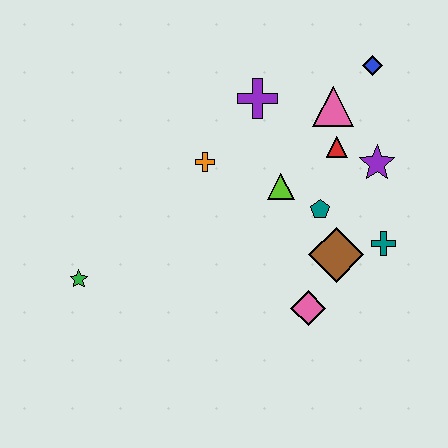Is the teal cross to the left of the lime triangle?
No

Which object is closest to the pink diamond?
The brown diamond is closest to the pink diamond.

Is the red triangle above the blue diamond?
No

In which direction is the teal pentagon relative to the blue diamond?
The teal pentagon is below the blue diamond.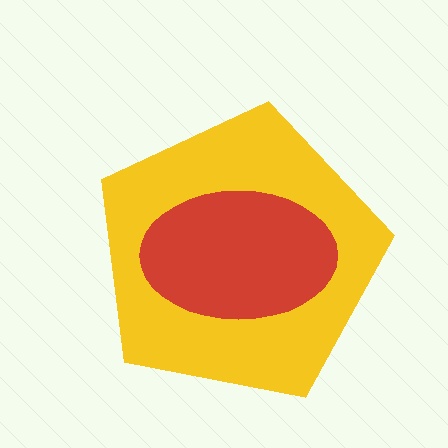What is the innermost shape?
The red ellipse.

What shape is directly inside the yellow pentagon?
The red ellipse.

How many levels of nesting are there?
2.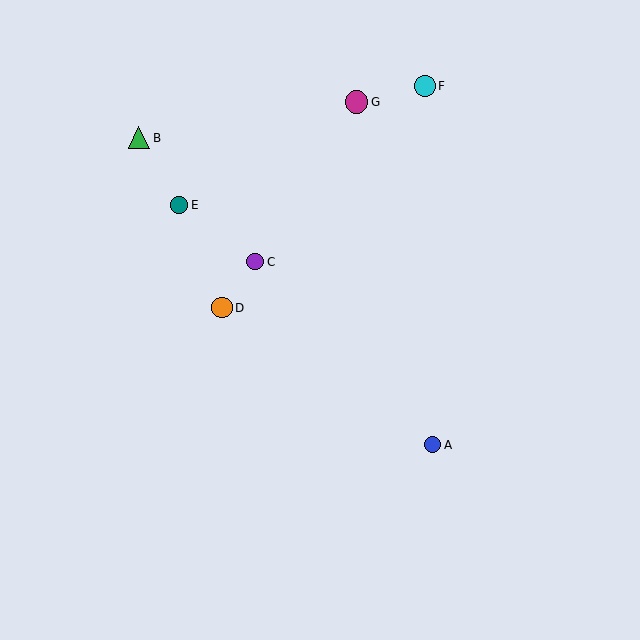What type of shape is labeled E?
Shape E is a teal circle.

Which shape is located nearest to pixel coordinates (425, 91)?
The cyan circle (labeled F) at (425, 86) is nearest to that location.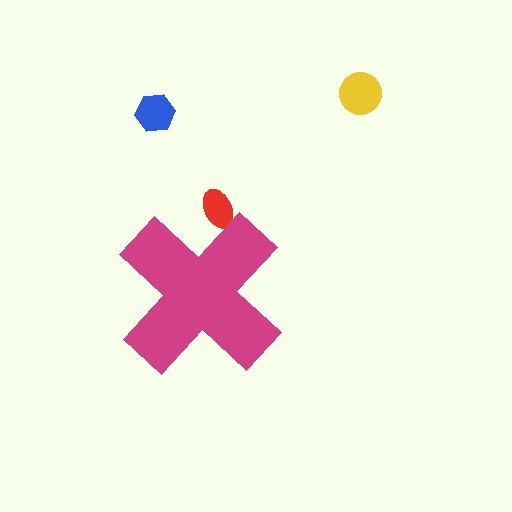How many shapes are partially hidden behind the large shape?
1 shape is partially hidden.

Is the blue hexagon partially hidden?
No, the blue hexagon is fully visible.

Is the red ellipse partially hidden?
Yes, the red ellipse is partially hidden behind the magenta cross.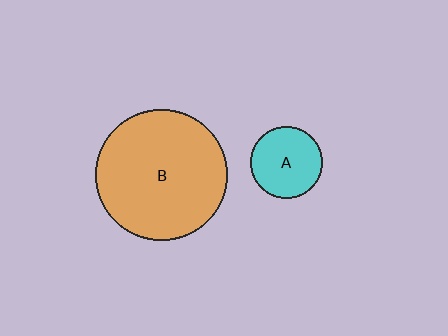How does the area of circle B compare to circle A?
Approximately 3.3 times.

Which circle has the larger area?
Circle B (orange).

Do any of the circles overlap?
No, none of the circles overlap.